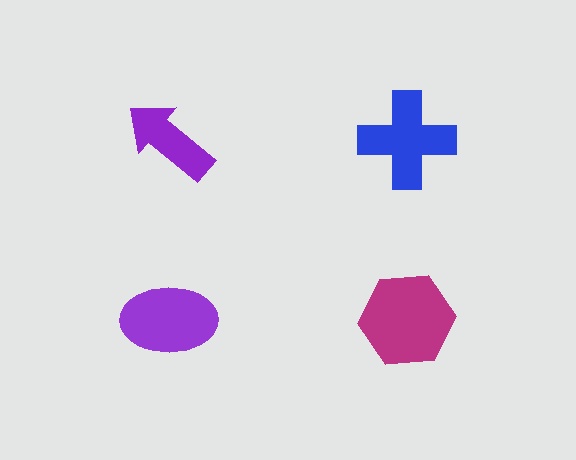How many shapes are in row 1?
2 shapes.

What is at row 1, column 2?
A blue cross.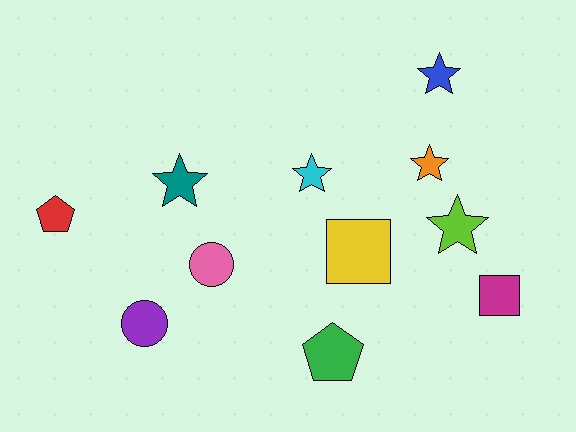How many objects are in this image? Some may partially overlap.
There are 11 objects.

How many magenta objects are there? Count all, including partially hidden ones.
There is 1 magenta object.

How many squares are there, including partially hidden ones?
There are 2 squares.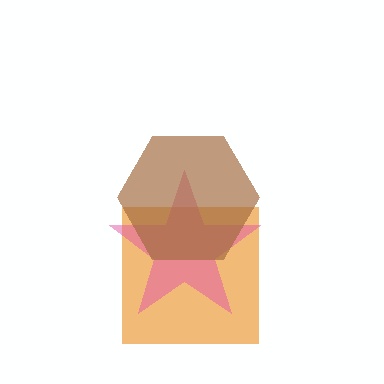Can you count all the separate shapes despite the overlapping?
Yes, there are 3 separate shapes.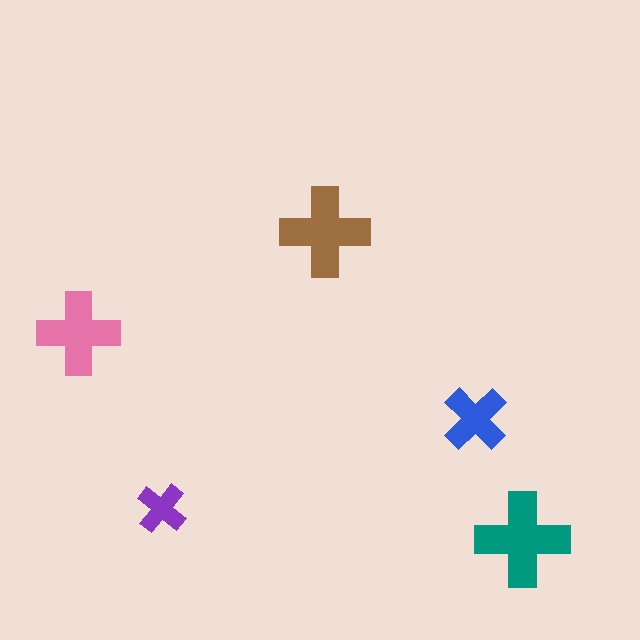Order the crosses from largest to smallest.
the teal one, the brown one, the pink one, the blue one, the purple one.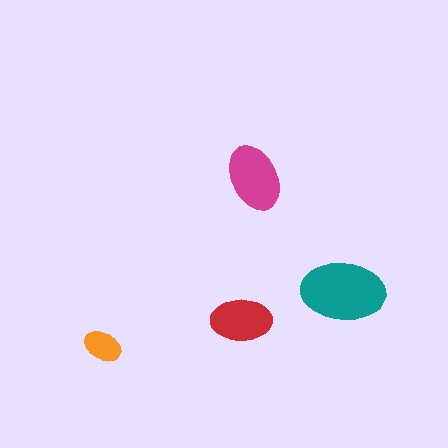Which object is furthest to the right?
The teal ellipse is rightmost.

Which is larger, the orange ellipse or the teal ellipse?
The teal one.